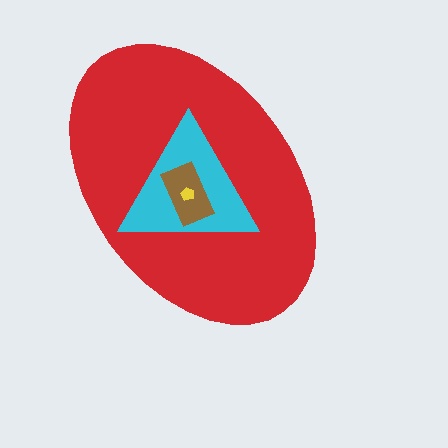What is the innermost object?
The yellow pentagon.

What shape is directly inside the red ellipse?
The cyan triangle.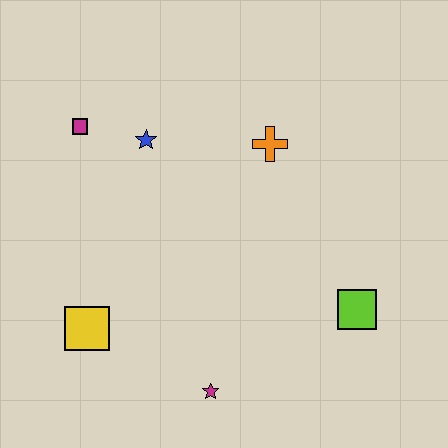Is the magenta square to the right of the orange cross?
No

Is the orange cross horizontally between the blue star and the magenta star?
No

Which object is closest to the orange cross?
The blue star is closest to the orange cross.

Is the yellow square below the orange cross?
Yes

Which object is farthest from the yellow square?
The lime square is farthest from the yellow square.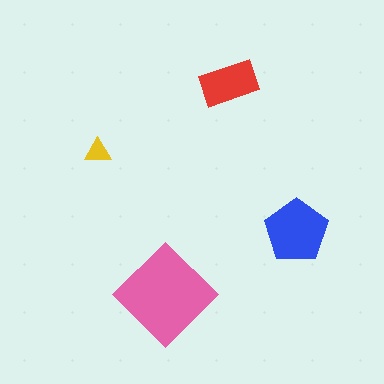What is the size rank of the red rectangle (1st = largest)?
3rd.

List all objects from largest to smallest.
The pink diamond, the blue pentagon, the red rectangle, the yellow triangle.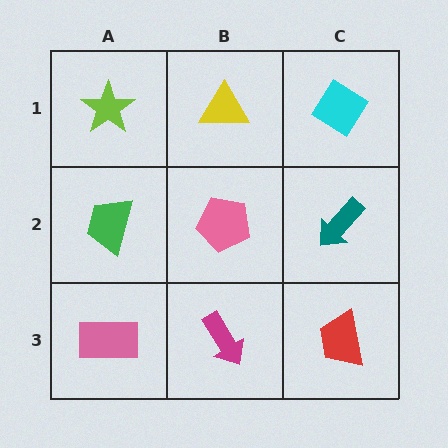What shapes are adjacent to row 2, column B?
A yellow triangle (row 1, column B), a magenta arrow (row 3, column B), a green trapezoid (row 2, column A), a teal arrow (row 2, column C).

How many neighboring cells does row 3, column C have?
2.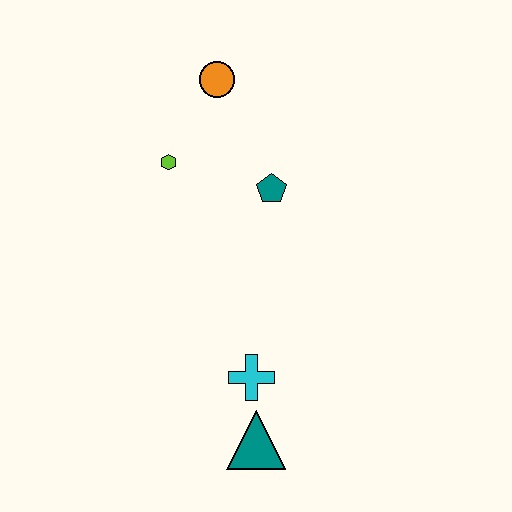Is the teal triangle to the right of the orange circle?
Yes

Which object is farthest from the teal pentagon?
The teal triangle is farthest from the teal pentagon.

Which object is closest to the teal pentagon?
The lime hexagon is closest to the teal pentagon.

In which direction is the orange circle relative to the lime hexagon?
The orange circle is above the lime hexagon.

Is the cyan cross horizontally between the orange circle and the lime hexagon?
No